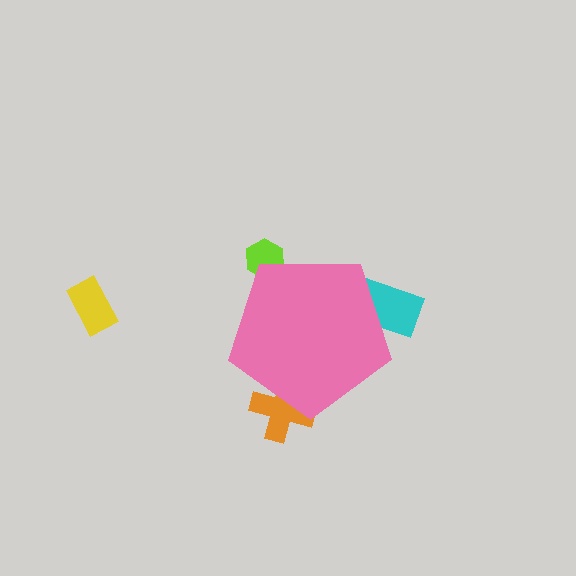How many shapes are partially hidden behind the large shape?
3 shapes are partially hidden.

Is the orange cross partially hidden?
Yes, the orange cross is partially hidden behind the pink pentagon.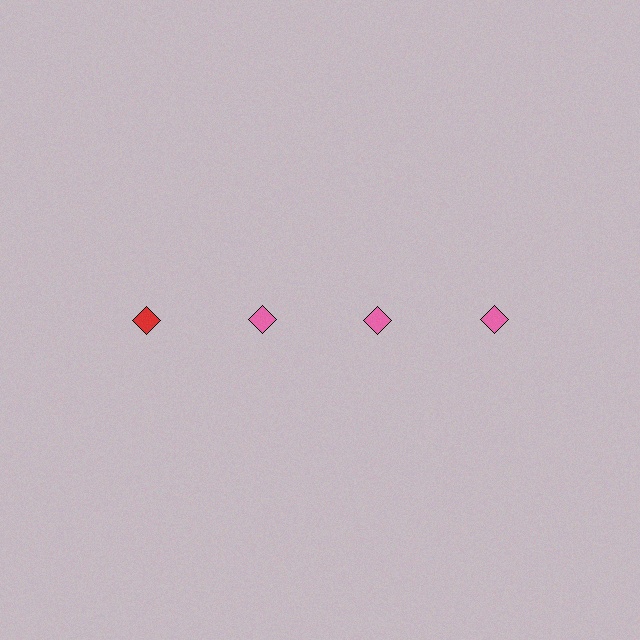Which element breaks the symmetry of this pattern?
The red diamond in the top row, leftmost column breaks the symmetry. All other shapes are pink diamonds.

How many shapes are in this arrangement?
There are 4 shapes arranged in a grid pattern.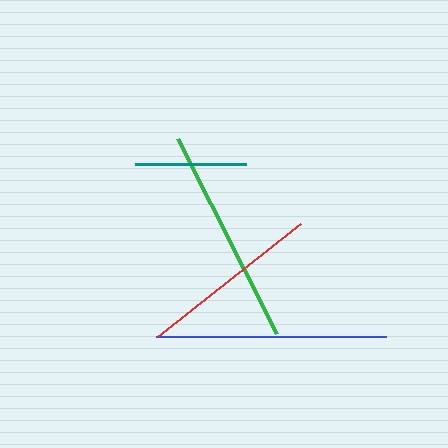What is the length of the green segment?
The green segment is approximately 218 pixels long.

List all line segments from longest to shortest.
From longest to shortest: blue, green, red, teal.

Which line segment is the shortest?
The teal line is the shortest at approximately 111 pixels.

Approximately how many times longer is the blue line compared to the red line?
The blue line is approximately 1.3 times the length of the red line.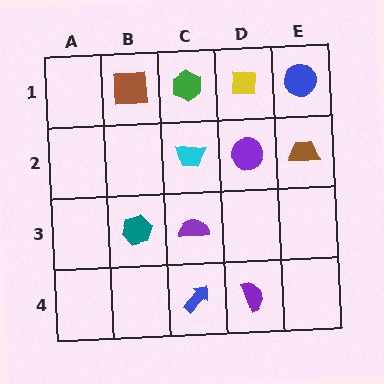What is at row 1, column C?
A green hexagon.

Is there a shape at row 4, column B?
No, that cell is empty.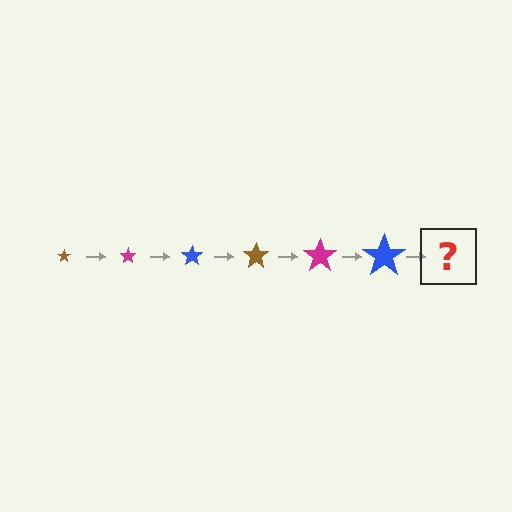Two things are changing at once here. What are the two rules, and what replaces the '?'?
The two rules are that the star grows larger each step and the color cycles through brown, magenta, and blue. The '?' should be a brown star, larger than the previous one.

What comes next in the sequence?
The next element should be a brown star, larger than the previous one.